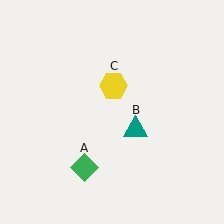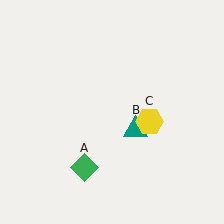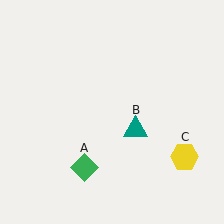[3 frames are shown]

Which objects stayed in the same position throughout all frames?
Green diamond (object A) and teal triangle (object B) remained stationary.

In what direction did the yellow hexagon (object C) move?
The yellow hexagon (object C) moved down and to the right.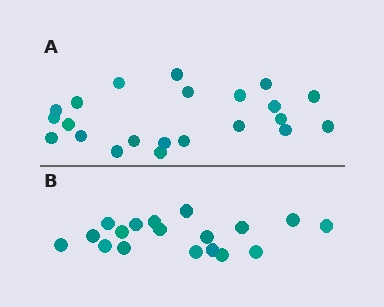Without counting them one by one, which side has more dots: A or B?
Region A (the top region) has more dots.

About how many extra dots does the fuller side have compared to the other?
Region A has about 4 more dots than region B.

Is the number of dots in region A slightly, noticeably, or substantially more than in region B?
Region A has only slightly more — the two regions are fairly close. The ratio is roughly 1.2 to 1.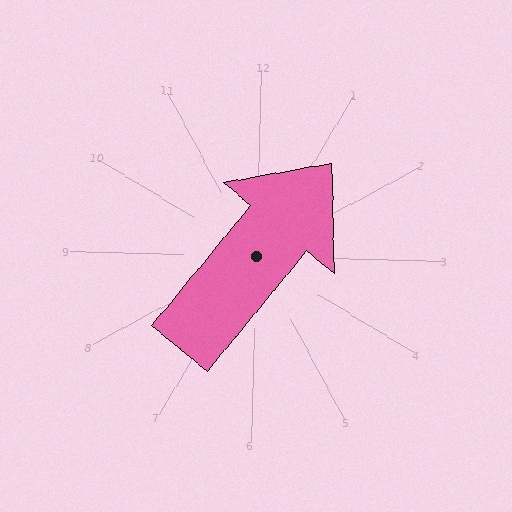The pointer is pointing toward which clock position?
Roughly 1 o'clock.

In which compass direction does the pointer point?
Northeast.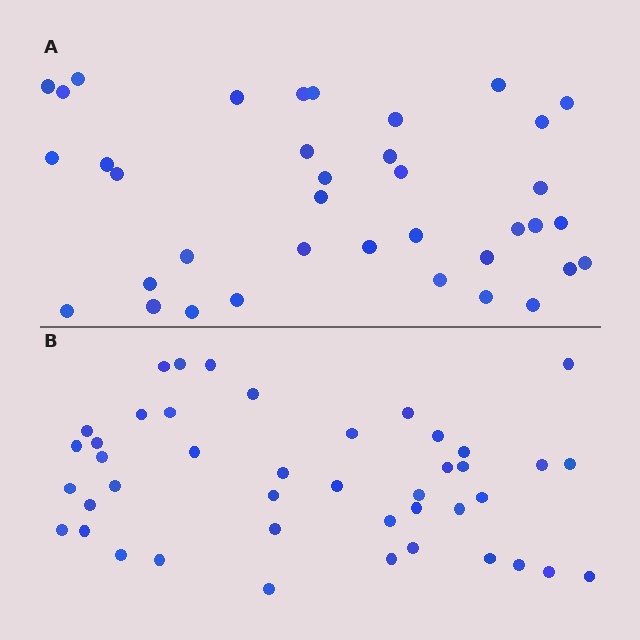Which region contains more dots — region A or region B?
Region B (the bottom region) has more dots.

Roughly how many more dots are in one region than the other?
Region B has about 6 more dots than region A.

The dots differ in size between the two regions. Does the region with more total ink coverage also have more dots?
No. Region A has more total ink coverage because its dots are larger, but region B actually contains more individual dots. Total area can be misleading — the number of items is what matters here.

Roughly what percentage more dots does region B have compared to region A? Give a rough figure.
About 15% more.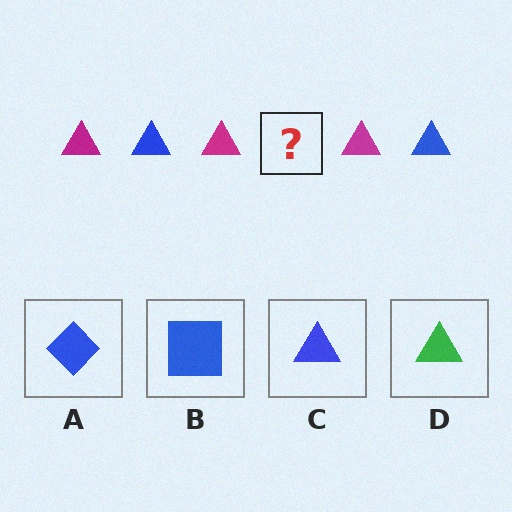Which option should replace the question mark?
Option C.